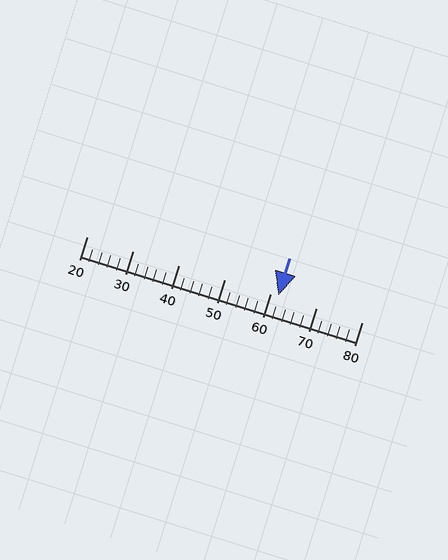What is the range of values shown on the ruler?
The ruler shows values from 20 to 80.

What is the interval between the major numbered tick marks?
The major tick marks are spaced 10 units apart.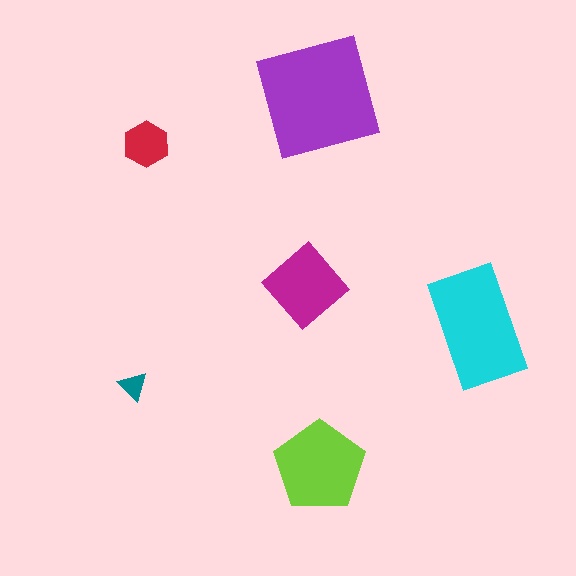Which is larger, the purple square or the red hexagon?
The purple square.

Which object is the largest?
The purple square.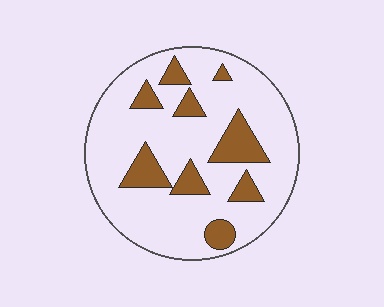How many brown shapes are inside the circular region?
9.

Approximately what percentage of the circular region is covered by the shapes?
Approximately 20%.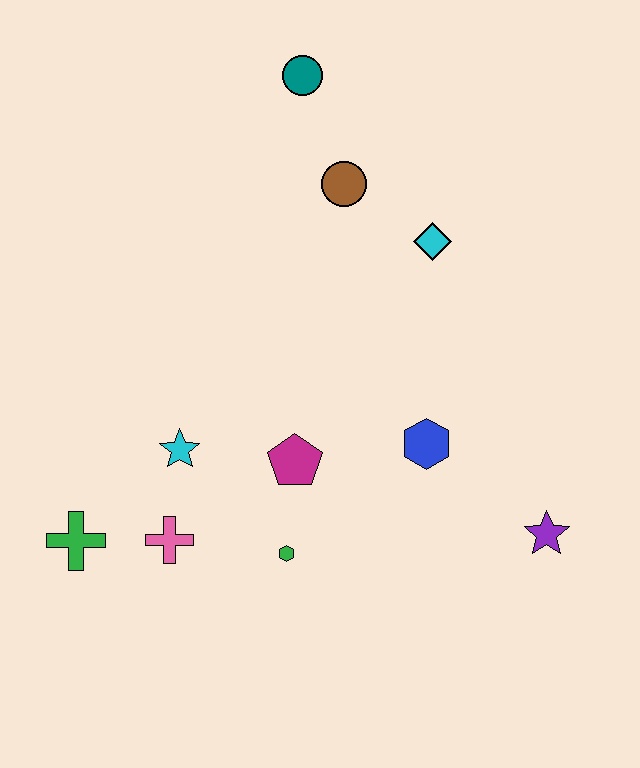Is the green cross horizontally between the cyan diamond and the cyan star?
No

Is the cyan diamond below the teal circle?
Yes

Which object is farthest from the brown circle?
The green cross is farthest from the brown circle.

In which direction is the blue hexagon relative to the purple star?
The blue hexagon is to the left of the purple star.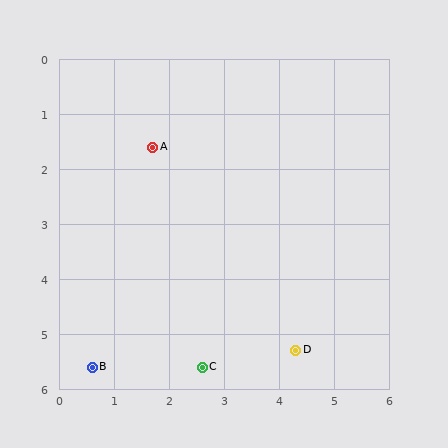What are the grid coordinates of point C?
Point C is at approximately (2.6, 5.6).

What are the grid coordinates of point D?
Point D is at approximately (4.3, 5.3).